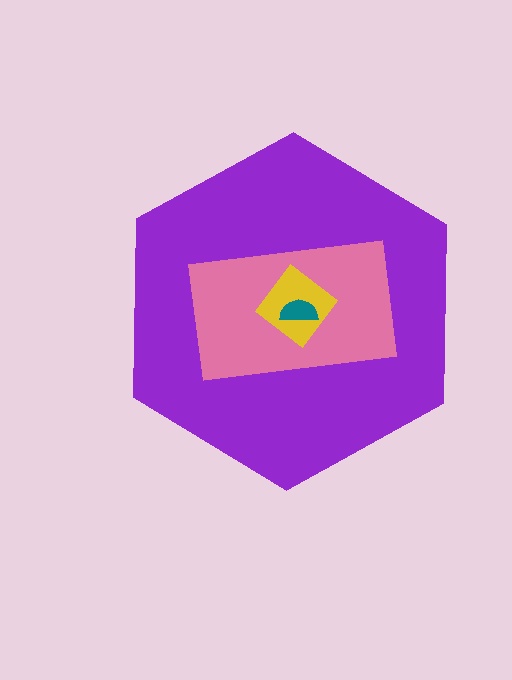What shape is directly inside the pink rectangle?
The yellow diamond.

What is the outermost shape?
The purple hexagon.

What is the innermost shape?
The teal semicircle.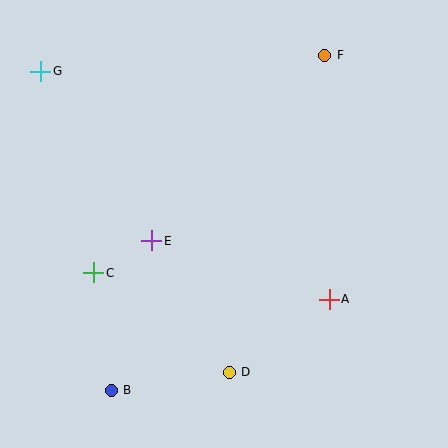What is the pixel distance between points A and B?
The distance between A and B is 236 pixels.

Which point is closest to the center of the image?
Point E at (152, 241) is closest to the center.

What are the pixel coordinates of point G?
Point G is at (40, 71).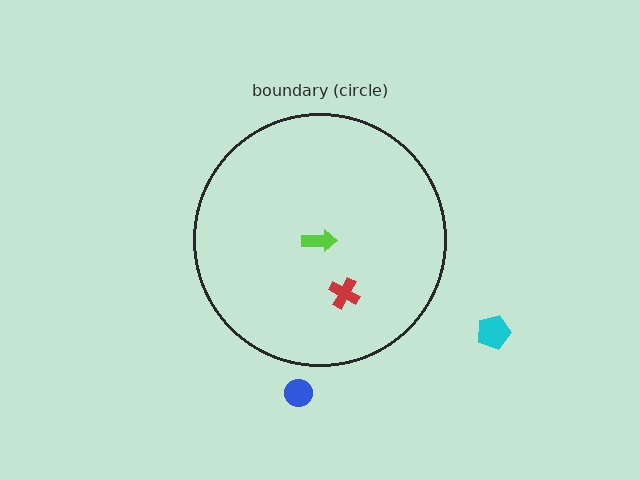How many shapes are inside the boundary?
2 inside, 2 outside.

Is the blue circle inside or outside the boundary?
Outside.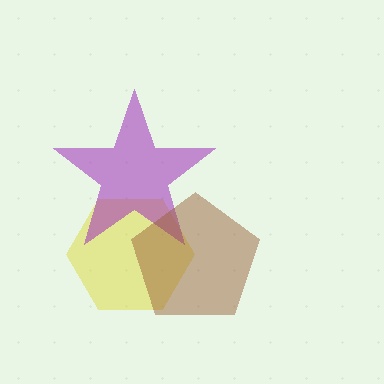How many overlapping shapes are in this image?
There are 3 overlapping shapes in the image.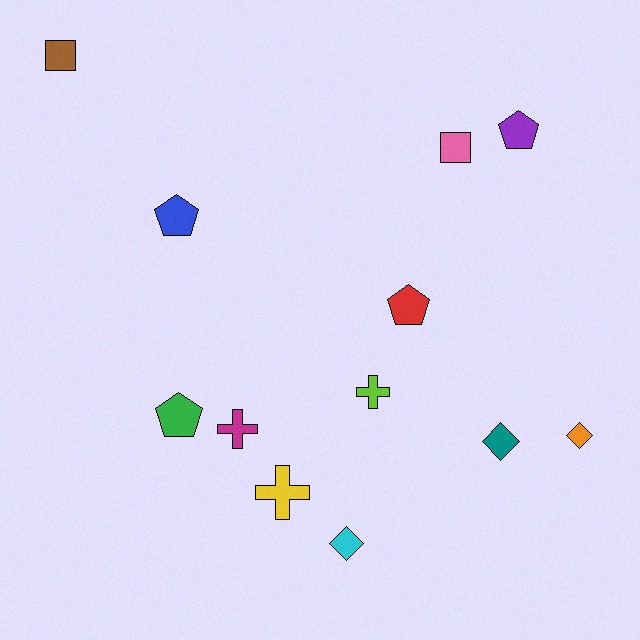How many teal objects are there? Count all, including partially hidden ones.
There is 1 teal object.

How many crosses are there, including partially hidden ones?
There are 3 crosses.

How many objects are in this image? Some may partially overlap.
There are 12 objects.